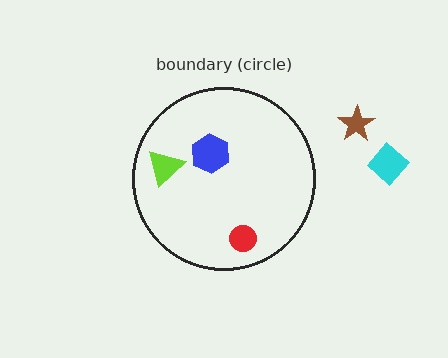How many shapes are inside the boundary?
3 inside, 2 outside.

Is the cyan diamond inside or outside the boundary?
Outside.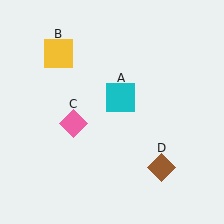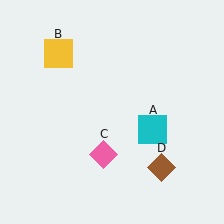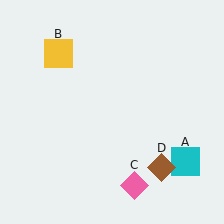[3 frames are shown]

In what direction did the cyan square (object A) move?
The cyan square (object A) moved down and to the right.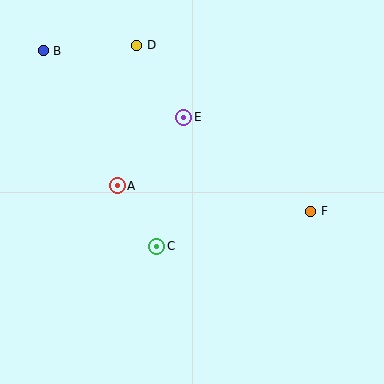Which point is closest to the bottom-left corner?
Point C is closest to the bottom-left corner.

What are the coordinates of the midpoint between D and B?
The midpoint between D and B is at (90, 48).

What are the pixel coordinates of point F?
Point F is at (311, 211).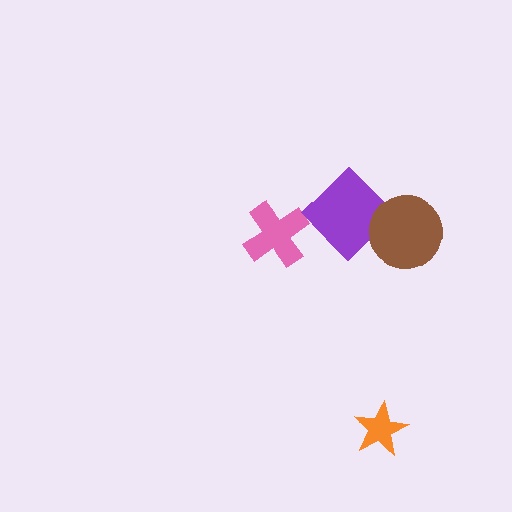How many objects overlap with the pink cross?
0 objects overlap with the pink cross.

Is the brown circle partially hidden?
No, no other shape covers it.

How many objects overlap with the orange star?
0 objects overlap with the orange star.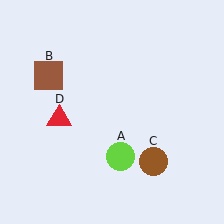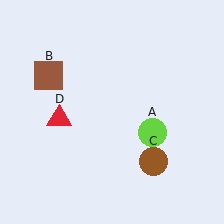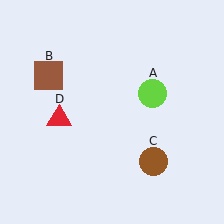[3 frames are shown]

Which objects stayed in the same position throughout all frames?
Brown square (object B) and brown circle (object C) and red triangle (object D) remained stationary.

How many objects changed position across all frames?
1 object changed position: lime circle (object A).